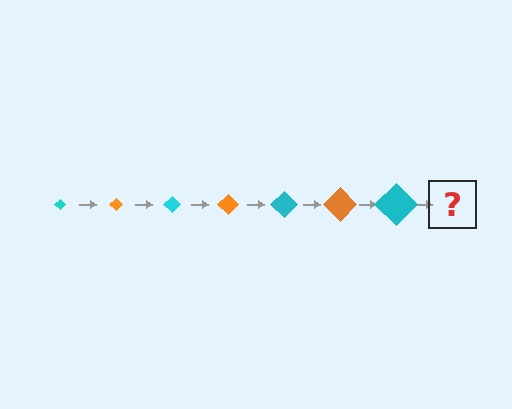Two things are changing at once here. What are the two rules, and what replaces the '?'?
The two rules are that the diamond grows larger each step and the color cycles through cyan and orange. The '?' should be an orange diamond, larger than the previous one.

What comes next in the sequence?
The next element should be an orange diamond, larger than the previous one.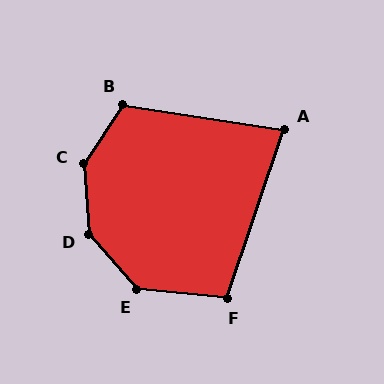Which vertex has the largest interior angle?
C, at approximately 143 degrees.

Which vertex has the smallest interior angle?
A, at approximately 80 degrees.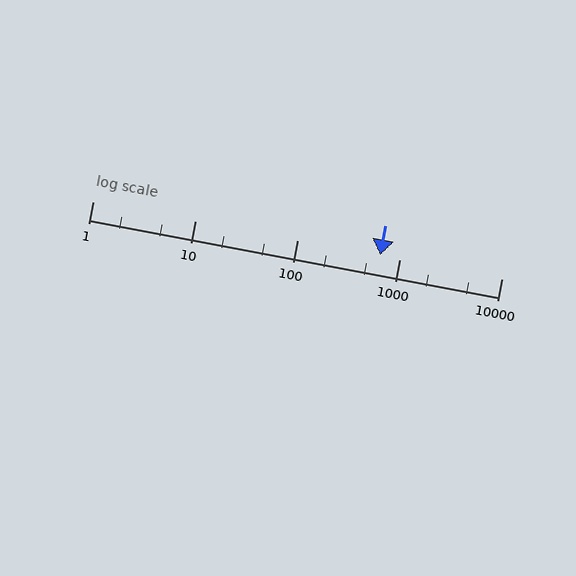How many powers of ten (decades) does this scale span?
The scale spans 4 decades, from 1 to 10000.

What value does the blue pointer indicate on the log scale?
The pointer indicates approximately 650.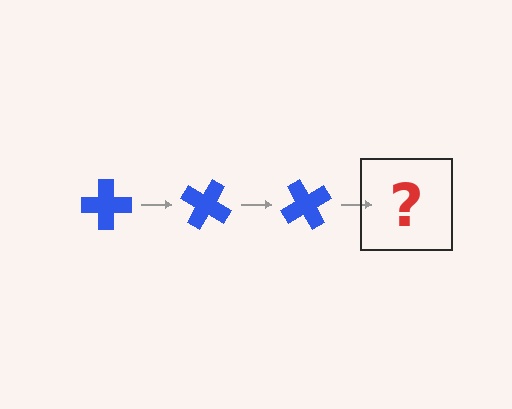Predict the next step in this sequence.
The next step is a blue cross rotated 90 degrees.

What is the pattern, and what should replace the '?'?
The pattern is that the cross rotates 30 degrees each step. The '?' should be a blue cross rotated 90 degrees.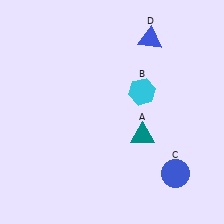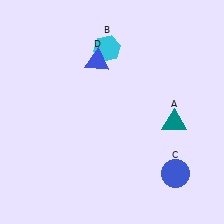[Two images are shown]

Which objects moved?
The objects that moved are: the teal triangle (A), the cyan hexagon (B), the blue triangle (D).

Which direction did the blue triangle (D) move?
The blue triangle (D) moved left.